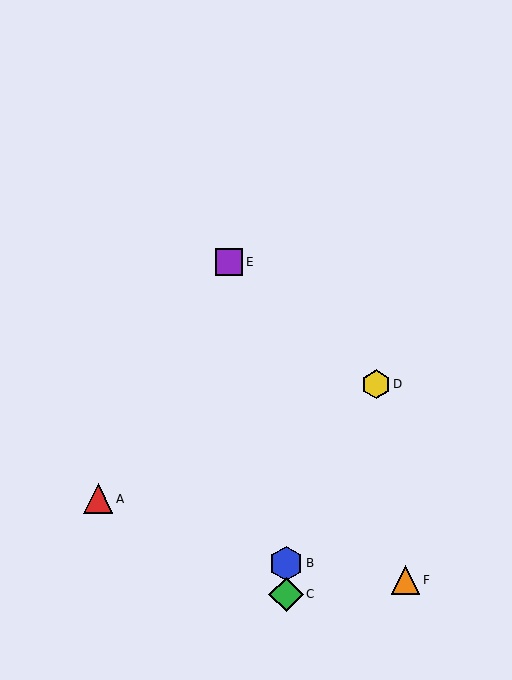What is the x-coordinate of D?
Object D is at x≈376.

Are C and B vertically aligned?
Yes, both are at x≈286.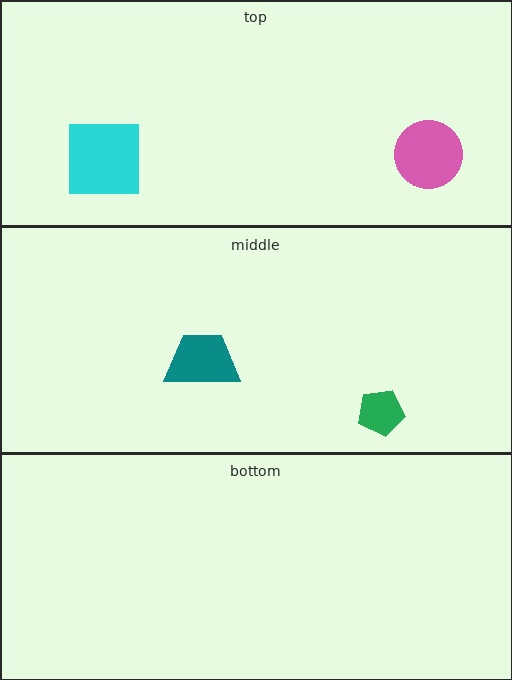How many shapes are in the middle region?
2.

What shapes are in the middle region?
The teal trapezoid, the green pentagon.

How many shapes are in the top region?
2.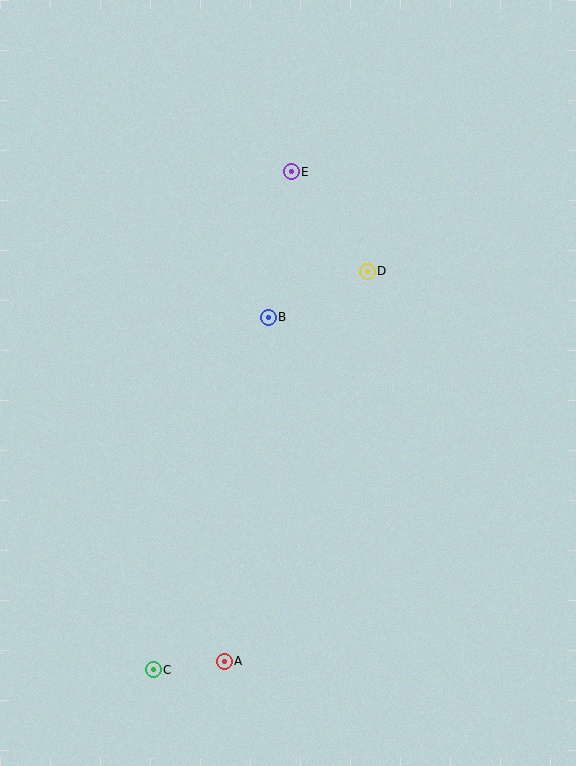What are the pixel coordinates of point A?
Point A is at (224, 661).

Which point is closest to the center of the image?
Point B at (268, 317) is closest to the center.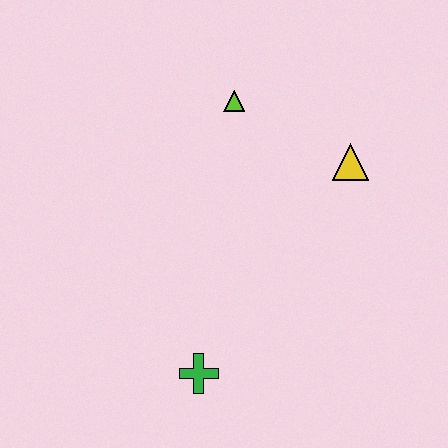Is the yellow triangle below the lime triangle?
Yes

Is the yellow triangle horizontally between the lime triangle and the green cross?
No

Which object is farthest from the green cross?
The lime triangle is farthest from the green cross.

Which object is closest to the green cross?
The yellow triangle is closest to the green cross.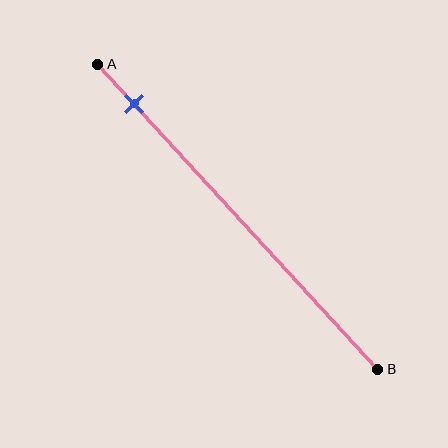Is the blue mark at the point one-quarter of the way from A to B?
No, the mark is at about 15% from A, not at the 25% one-quarter point.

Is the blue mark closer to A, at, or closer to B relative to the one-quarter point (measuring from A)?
The blue mark is closer to point A than the one-quarter point of segment AB.